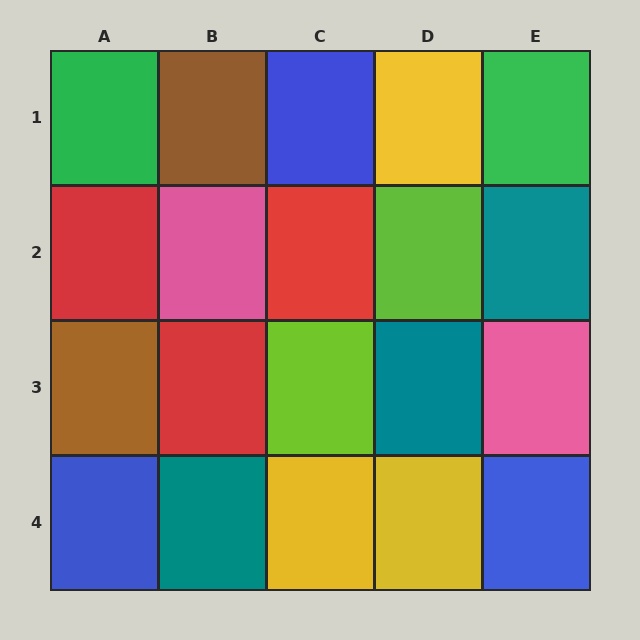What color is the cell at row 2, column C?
Red.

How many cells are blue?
3 cells are blue.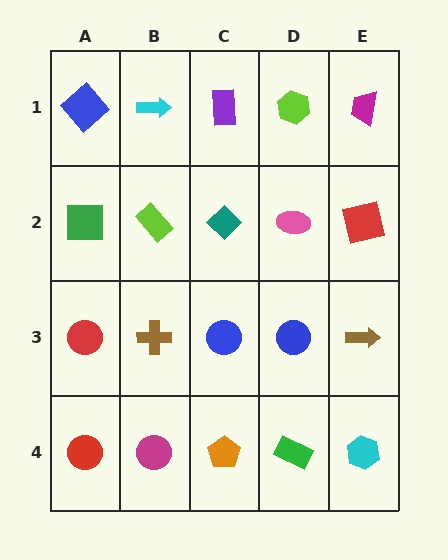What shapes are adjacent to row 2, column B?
A cyan arrow (row 1, column B), a brown cross (row 3, column B), a green square (row 2, column A), a teal diamond (row 2, column C).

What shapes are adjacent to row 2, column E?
A magenta trapezoid (row 1, column E), a brown arrow (row 3, column E), a pink ellipse (row 2, column D).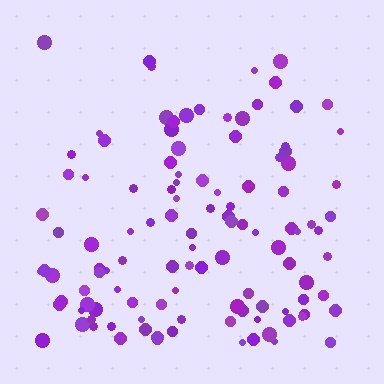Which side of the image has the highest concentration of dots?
The bottom.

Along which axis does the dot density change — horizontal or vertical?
Vertical.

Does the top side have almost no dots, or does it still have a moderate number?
Still a moderate number, just noticeably fewer than the bottom.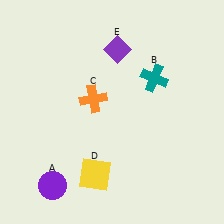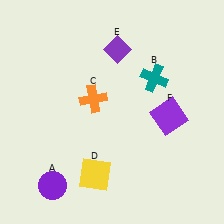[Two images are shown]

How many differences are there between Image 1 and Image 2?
There is 1 difference between the two images.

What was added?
A purple square (F) was added in Image 2.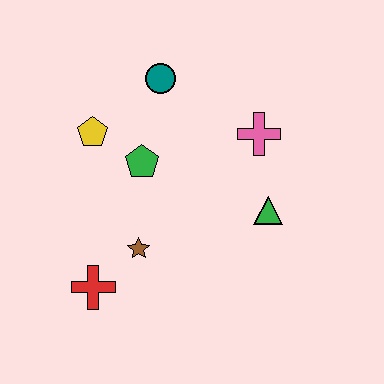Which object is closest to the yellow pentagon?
The green pentagon is closest to the yellow pentagon.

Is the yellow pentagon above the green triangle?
Yes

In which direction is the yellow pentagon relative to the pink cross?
The yellow pentagon is to the left of the pink cross.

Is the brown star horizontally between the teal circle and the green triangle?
No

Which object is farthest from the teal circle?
The red cross is farthest from the teal circle.